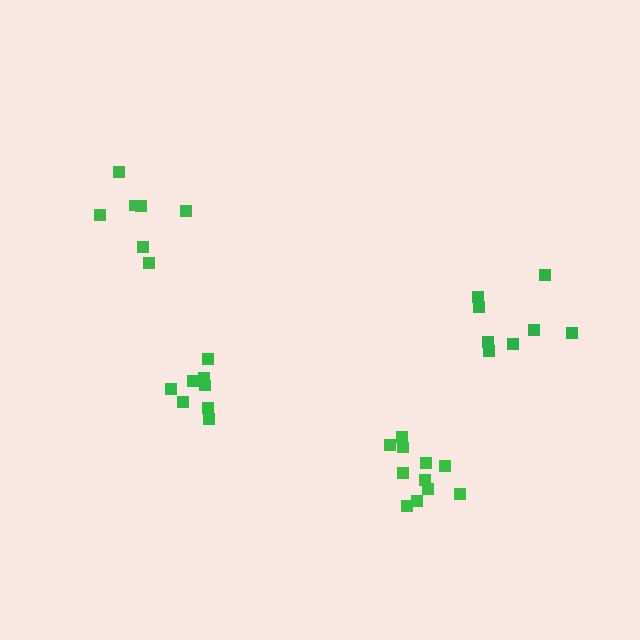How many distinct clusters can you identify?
There are 4 distinct clusters.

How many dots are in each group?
Group 1: 7 dots, Group 2: 8 dots, Group 3: 8 dots, Group 4: 11 dots (34 total).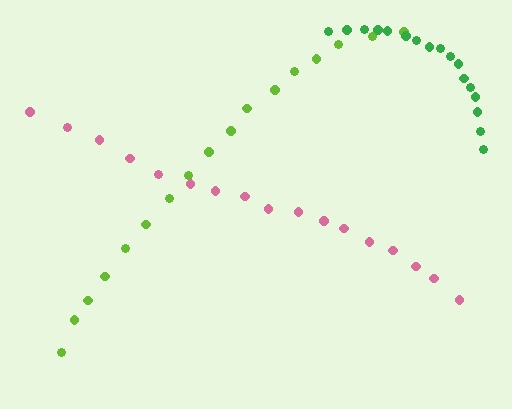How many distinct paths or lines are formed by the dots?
There are 3 distinct paths.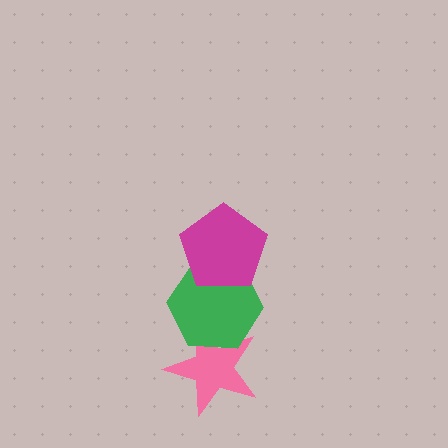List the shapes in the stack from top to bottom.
From top to bottom: the magenta pentagon, the green hexagon, the pink star.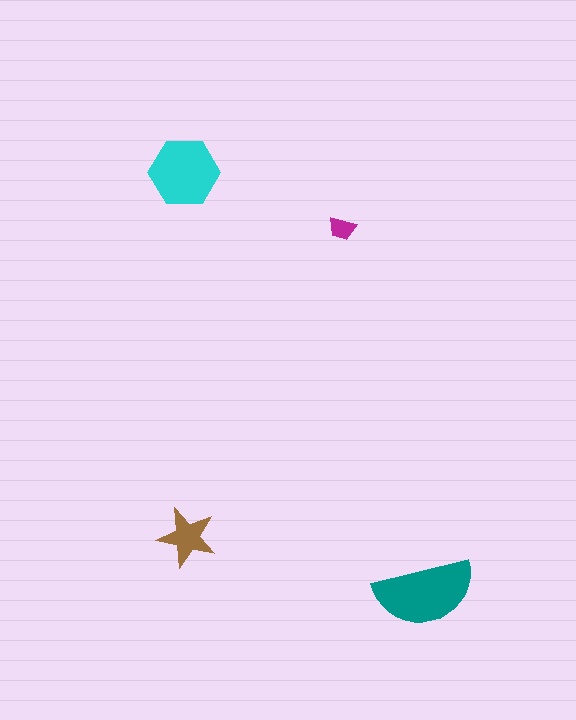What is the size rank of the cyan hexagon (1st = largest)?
2nd.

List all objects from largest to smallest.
The teal semicircle, the cyan hexagon, the brown star, the magenta trapezoid.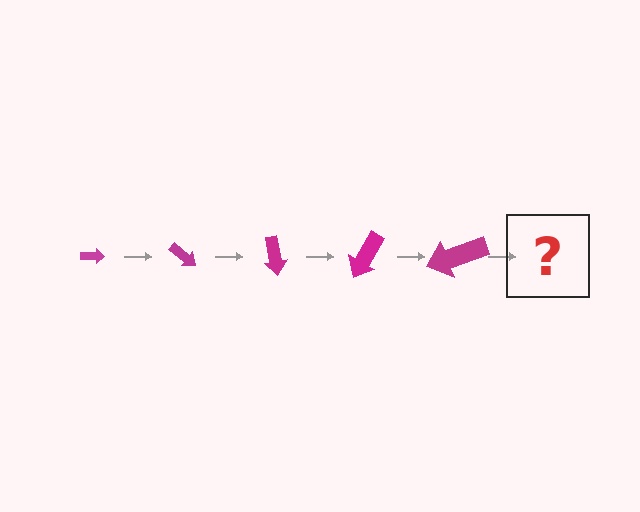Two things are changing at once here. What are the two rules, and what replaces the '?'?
The two rules are that the arrow grows larger each step and it rotates 40 degrees each step. The '?' should be an arrow, larger than the previous one and rotated 200 degrees from the start.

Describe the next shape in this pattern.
It should be an arrow, larger than the previous one and rotated 200 degrees from the start.